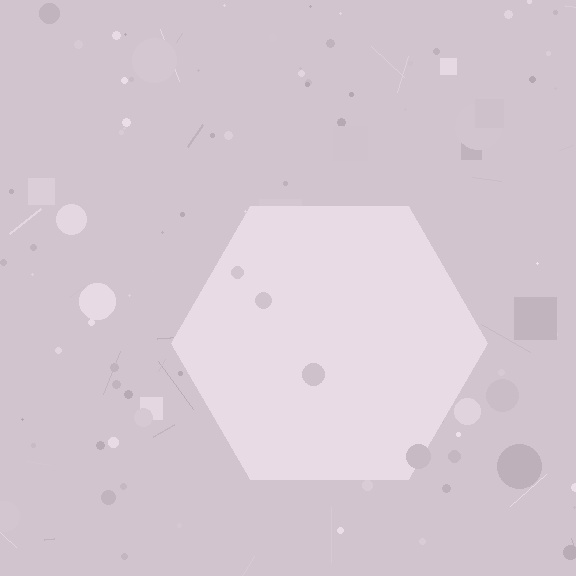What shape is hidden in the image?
A hexagon is hidden in the image.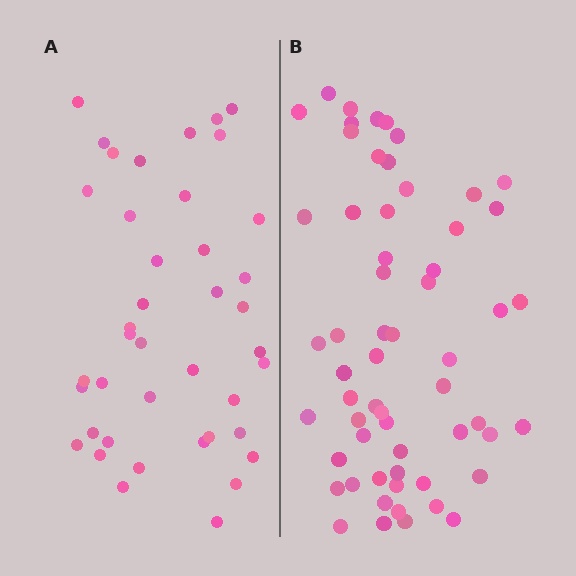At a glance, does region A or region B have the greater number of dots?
Region B (the right region) has more dots.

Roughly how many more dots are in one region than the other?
Region B has approximately 20 more dots than region A.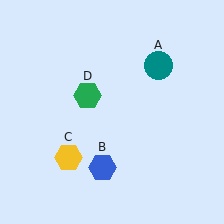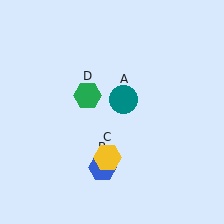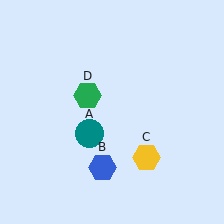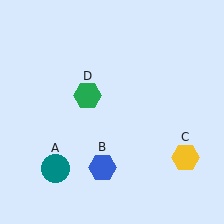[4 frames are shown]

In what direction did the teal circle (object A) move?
The teal circle (object A) moved down and to the left.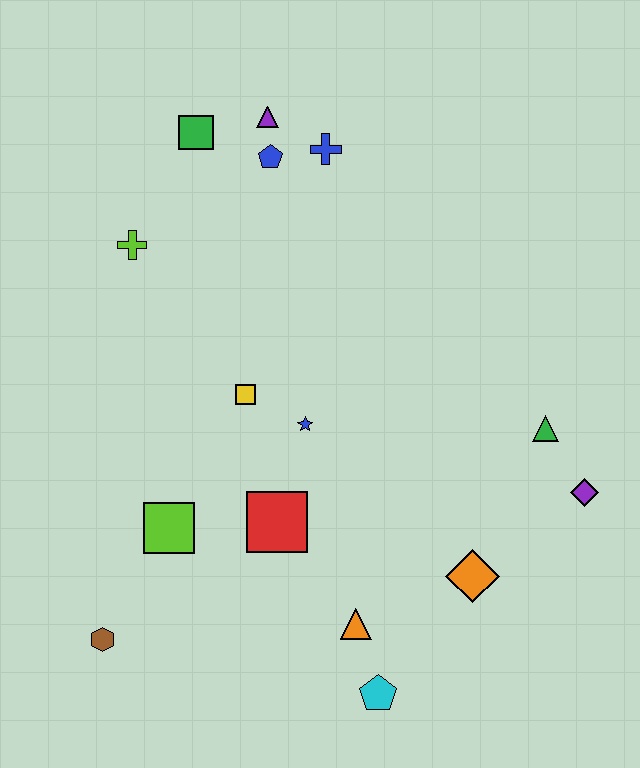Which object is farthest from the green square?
The cyan pentagon is farthest from the green square.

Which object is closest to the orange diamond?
The orange triangle is closest to the orange diamond.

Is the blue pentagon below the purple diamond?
No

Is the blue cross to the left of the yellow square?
No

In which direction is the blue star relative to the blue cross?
The blue star is below the blue cross.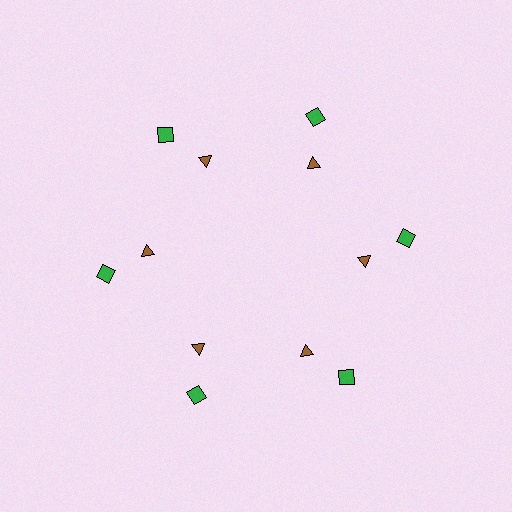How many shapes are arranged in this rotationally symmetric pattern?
There are 12 shapes, arranged in 6 groups of 2.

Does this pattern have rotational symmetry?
Yes, this pattern has 6-fold rotational symmetry. It looks the same after rotating 60 degrees around the center.